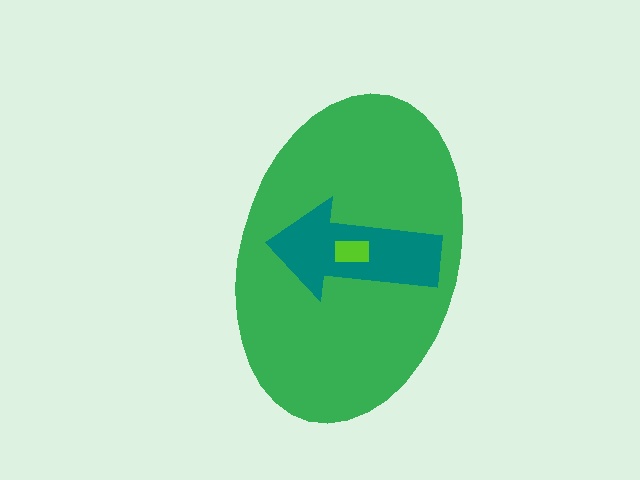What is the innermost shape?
The lime rectangle.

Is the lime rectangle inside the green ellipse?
Yes.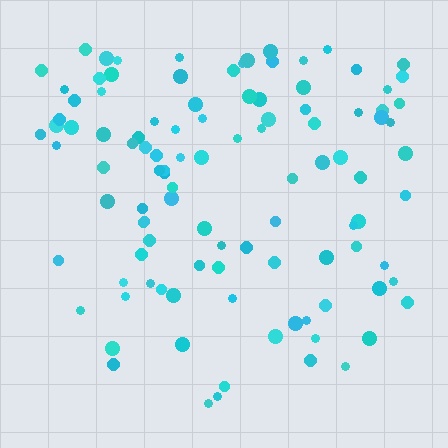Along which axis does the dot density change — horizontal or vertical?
Vertical.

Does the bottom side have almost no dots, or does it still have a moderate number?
Still a moderate number, just noticeably fewer than the top.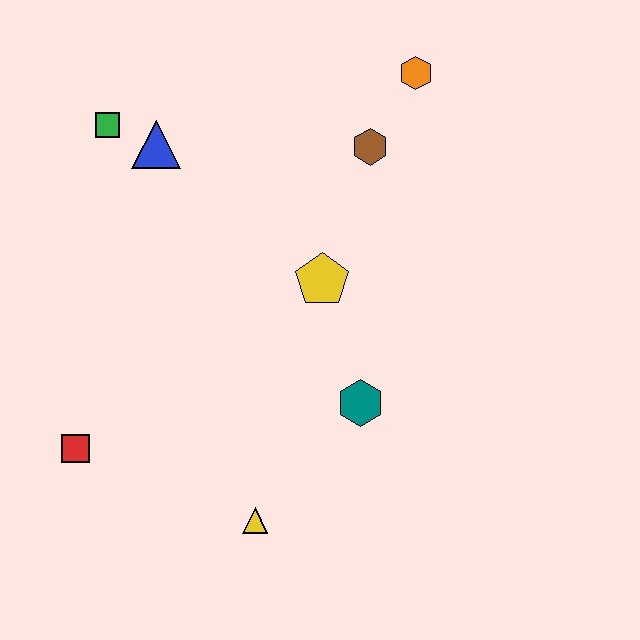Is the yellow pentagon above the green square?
No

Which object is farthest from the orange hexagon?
The red square is farthest from the orange hexagon.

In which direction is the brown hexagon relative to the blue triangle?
The brown hexagon is to the right of the blue triangle.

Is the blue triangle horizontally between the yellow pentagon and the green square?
Yes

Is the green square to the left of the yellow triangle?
Yes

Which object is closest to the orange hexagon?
The brown hexagon is closest to the orange hexagon.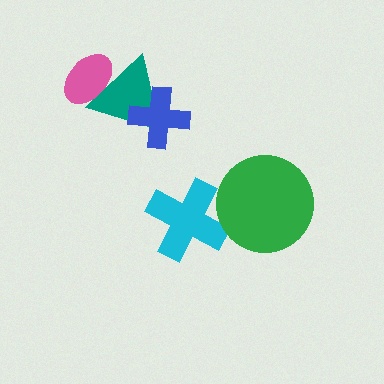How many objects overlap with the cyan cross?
1 object overlaps with the cyan cross.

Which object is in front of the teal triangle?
The blue cross is in front of the teal triangle.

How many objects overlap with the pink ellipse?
1 object overlaps with the pink ellipse.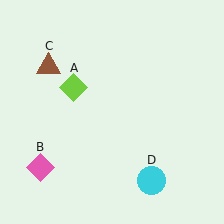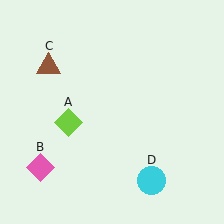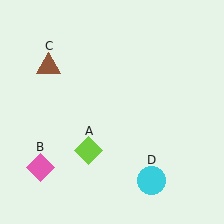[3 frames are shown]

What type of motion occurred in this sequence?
The lime diamond (object A) rotated counterclockwise around the center of the scene.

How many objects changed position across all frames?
1 object changed position: lime diamond (object A).